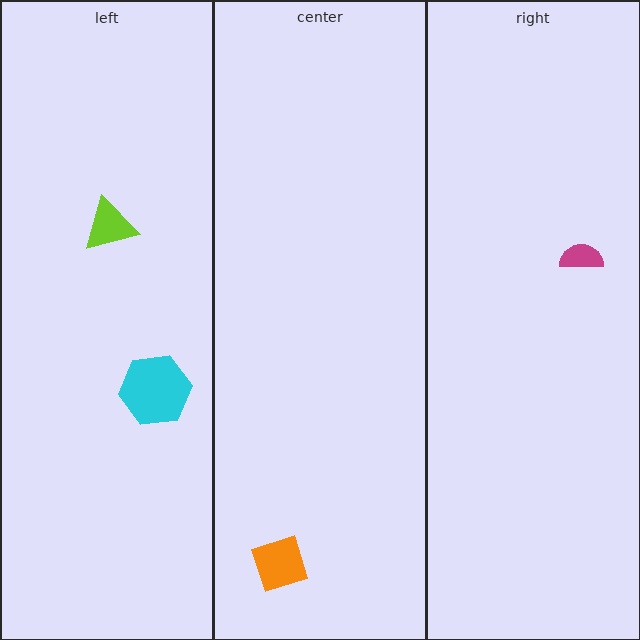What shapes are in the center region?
The orange diamond.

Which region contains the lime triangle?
The left region.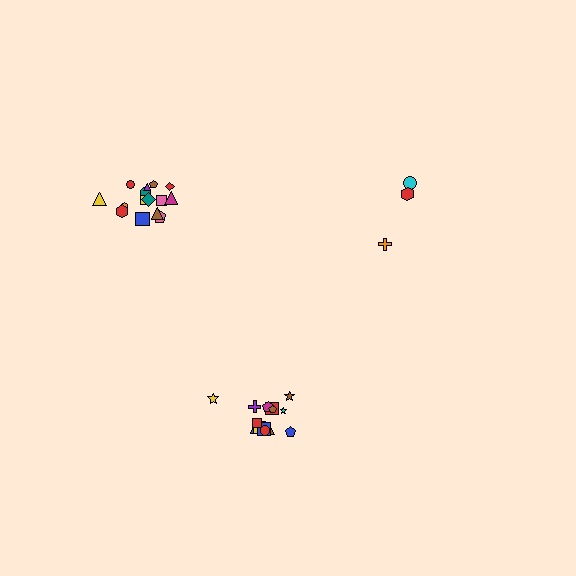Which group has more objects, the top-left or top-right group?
The top-left group.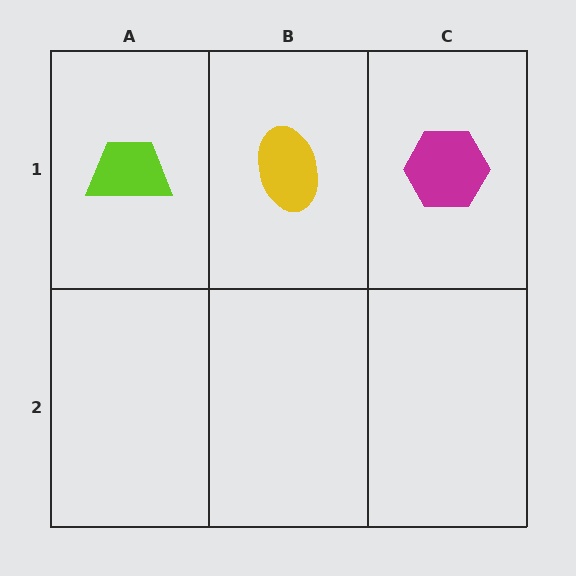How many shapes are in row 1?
3 shapes.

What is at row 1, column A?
A lime trapezoid.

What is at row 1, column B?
A yellow ellipse.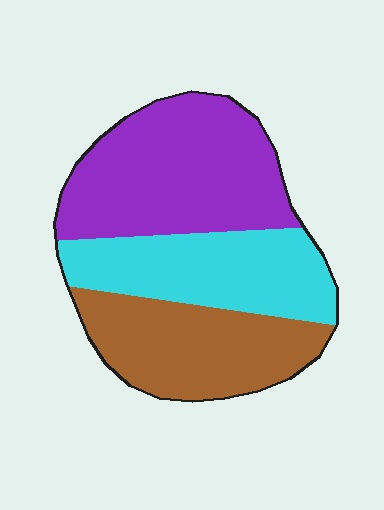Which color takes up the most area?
Purple, at roughly 40%.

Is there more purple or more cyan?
Purple.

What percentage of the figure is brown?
Brown covers around 30% of the figure.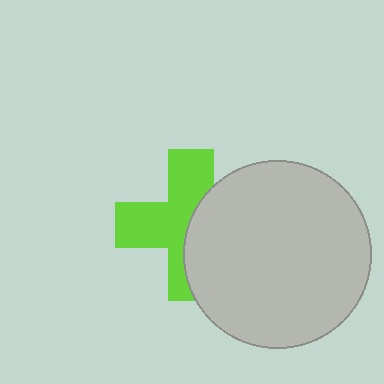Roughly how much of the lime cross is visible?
About half of it is visible (roughly 56%).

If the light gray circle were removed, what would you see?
You would see the complete lime cross.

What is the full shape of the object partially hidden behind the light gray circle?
The partially hidden object is a lime cross.